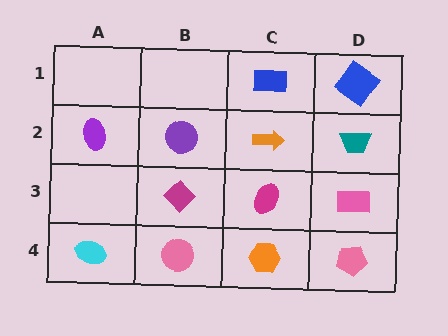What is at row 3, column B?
A magenta diamond.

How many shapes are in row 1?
2 shapes.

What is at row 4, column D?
A pink pentagon.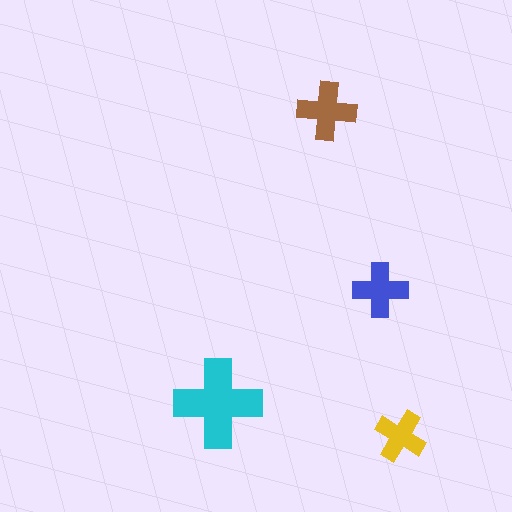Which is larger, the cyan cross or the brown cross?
The cyan one.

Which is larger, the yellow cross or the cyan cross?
The cyan one.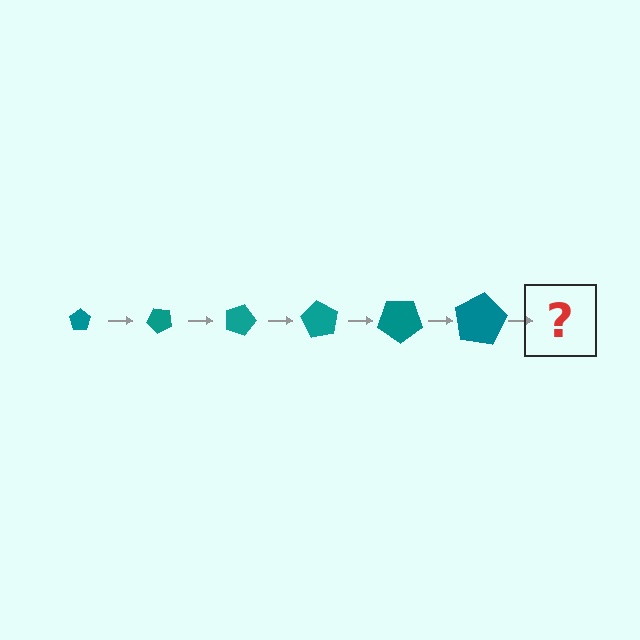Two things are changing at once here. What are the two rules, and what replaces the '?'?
The two rules are that the pentagon grows larger each step and it rotates 45 degrees each step. The '?' should be a pentagon, larger than the previous one and rotated 270 degrees from the start.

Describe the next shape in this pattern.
It should be a pentagon, larger than the previous one and rotated 270 degrees from the start.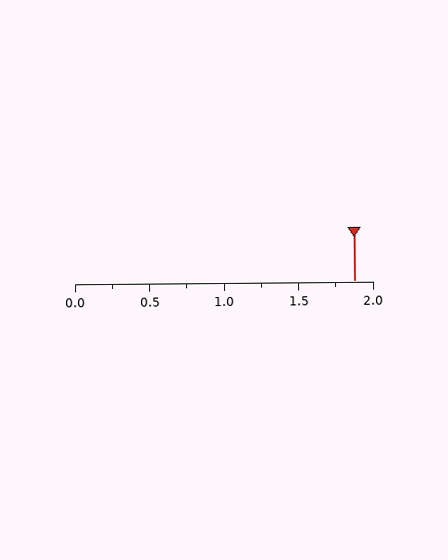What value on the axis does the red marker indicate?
The marker indicates approximately 1.88.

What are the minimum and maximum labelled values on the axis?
The axis runs from 0.0 to 2.0.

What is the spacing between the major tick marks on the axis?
The major ticks are spaced 0.5 apart.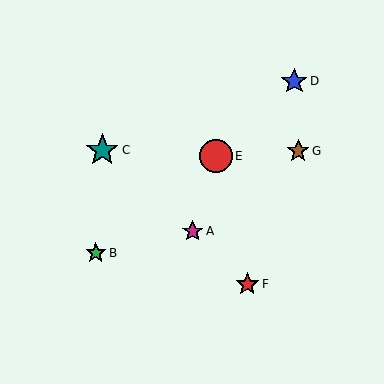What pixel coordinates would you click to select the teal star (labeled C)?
Click at (102, 150) to select the teal star C.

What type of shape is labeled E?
Shape E is a red circle.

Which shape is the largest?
The red circle (labeled E) is the largest.